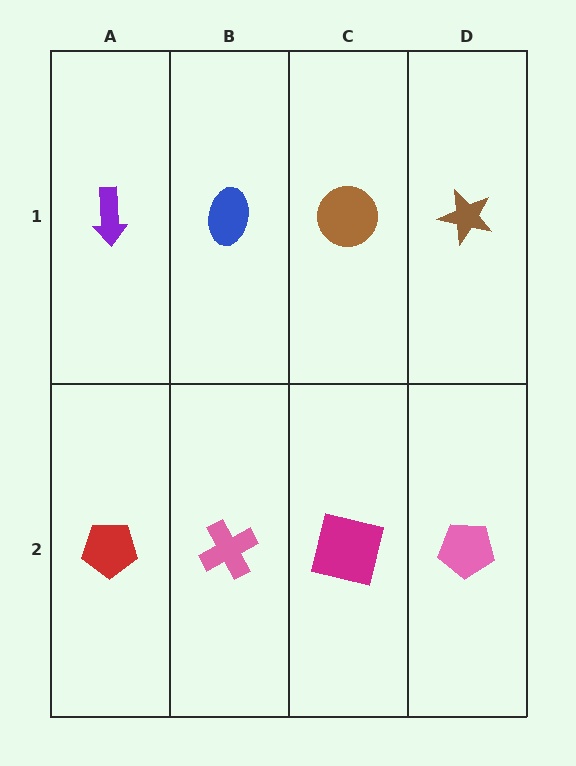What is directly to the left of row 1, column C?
A blue ellipse.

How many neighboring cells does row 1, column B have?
3.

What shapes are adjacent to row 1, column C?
A magenta square (row 2, column C), a blue ellipse (row 1, column B), a brown star (row 1, column D).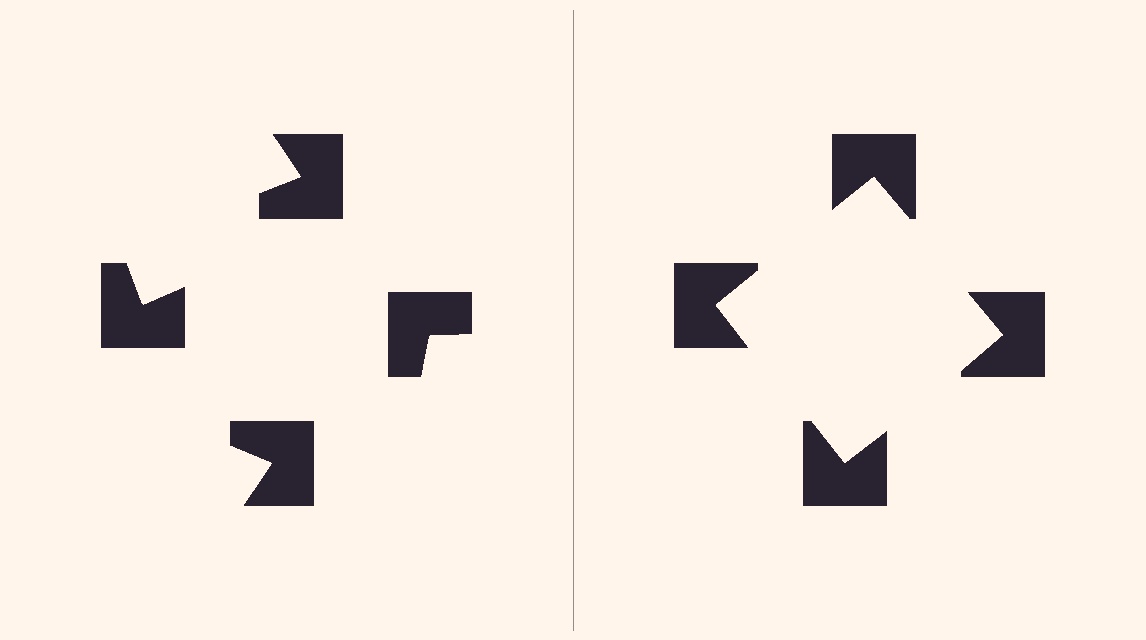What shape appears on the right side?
An illusory square.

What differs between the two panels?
The notched squares are positioned identically on both sides; only the wedge orientations differ. On the right they align to a square; on the left they are misaligned.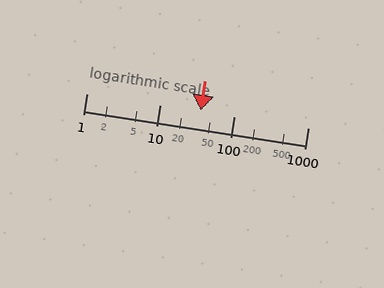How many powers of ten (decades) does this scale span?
The scale spans 3 decades, from 1 to 1000.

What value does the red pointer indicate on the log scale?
The pointer indicates approximately 35.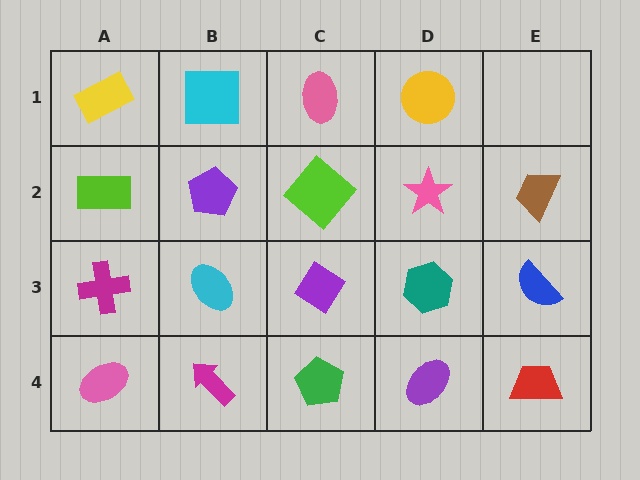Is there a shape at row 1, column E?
No, that cell is empty.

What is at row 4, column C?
A green pentagon.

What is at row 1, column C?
A pink ellipse.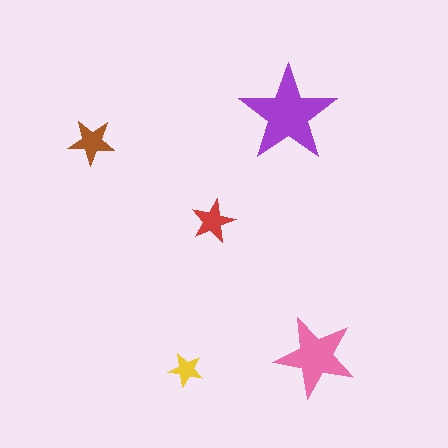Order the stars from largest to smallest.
the purple one, the pink one, the brown one, the red one, the yellow one.